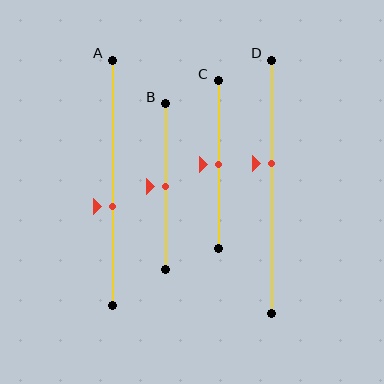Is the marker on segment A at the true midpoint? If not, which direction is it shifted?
No, the marker on segment A is shifted downward by about 10% of the segment length.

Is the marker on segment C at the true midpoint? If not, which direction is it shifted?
Yes, the marker on segment C is at the true midpoint.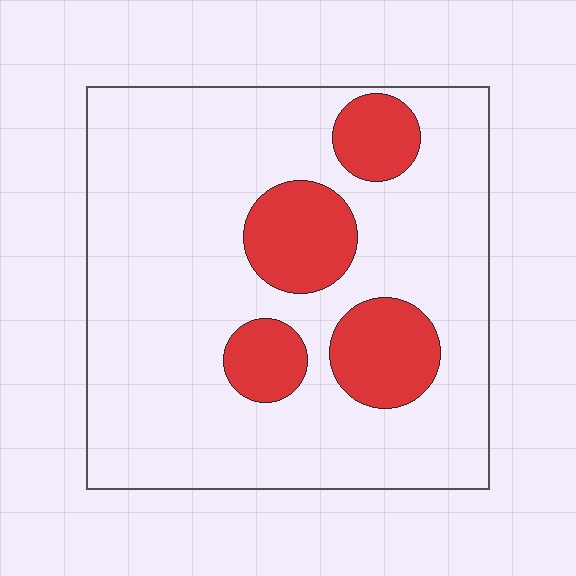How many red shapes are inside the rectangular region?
4.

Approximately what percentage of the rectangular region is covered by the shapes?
Approximately 20%.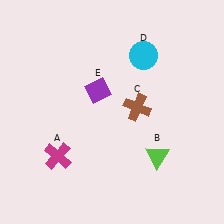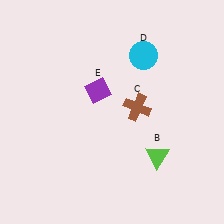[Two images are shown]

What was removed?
The magenta cross (A) was removed in Image 2.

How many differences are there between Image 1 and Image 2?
There is 1 difference between the two images.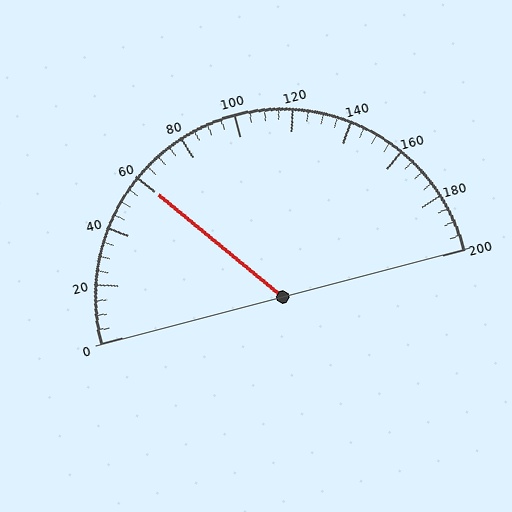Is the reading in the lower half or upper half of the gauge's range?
The reading is in the lower half of the range (0 to 200).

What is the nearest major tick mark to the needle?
The nearest major tick mark is 60.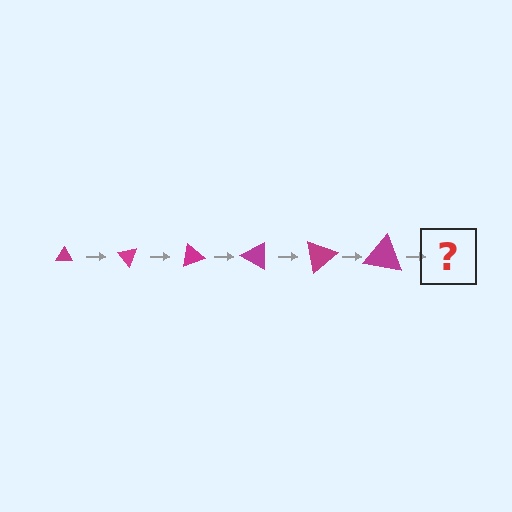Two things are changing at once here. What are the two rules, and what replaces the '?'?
The two rules are that the triangle grows larger each step and it rotates 50 degrees each step. The '?' should be a triangle, larger than the previous one and rotated 300 degrees from the start.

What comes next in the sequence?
The next element should be a triangle, larger than the previous one and rotated 300 degrees from the start.